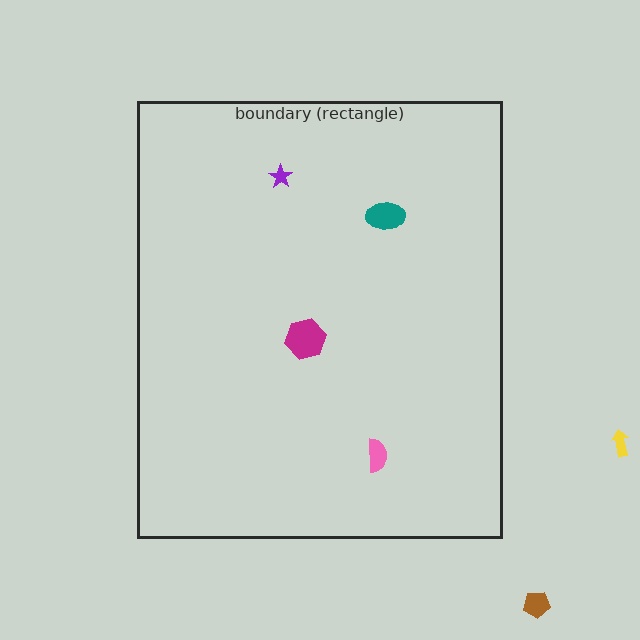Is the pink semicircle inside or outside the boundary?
Inside.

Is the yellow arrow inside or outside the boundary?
Outside.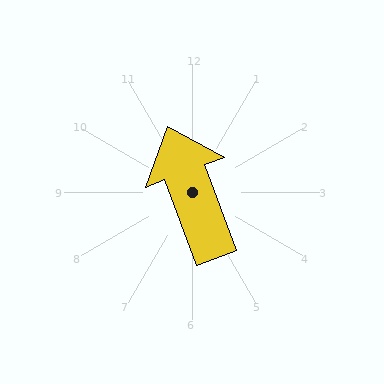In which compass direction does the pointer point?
North.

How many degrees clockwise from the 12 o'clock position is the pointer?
Approximately 339 degrees.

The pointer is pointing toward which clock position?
Roughly 11 o'clock.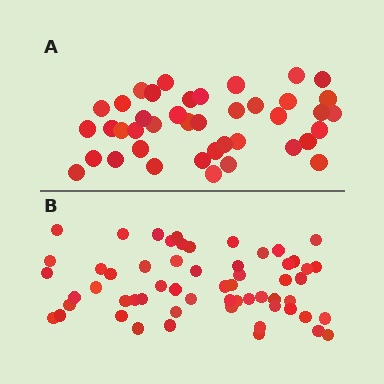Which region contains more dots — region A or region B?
Region B (the bottom region) has more dots.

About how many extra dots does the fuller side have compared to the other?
Region B has approximately 15 more dots than region A.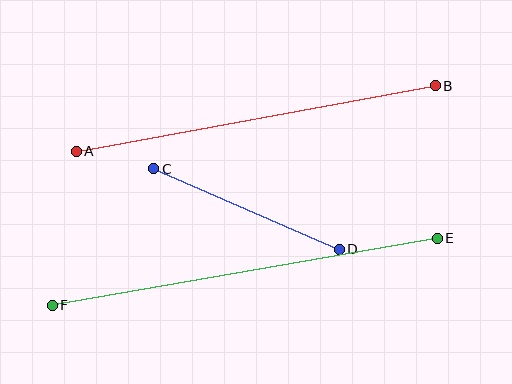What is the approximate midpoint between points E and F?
The midpoint is at approximately (245, 272) pixels.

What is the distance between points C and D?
The distance is approximately 202 pixels.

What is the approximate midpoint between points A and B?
The midpoint is at approximately (256, 119) pixels.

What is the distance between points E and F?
The distance is approximately 391 pixels.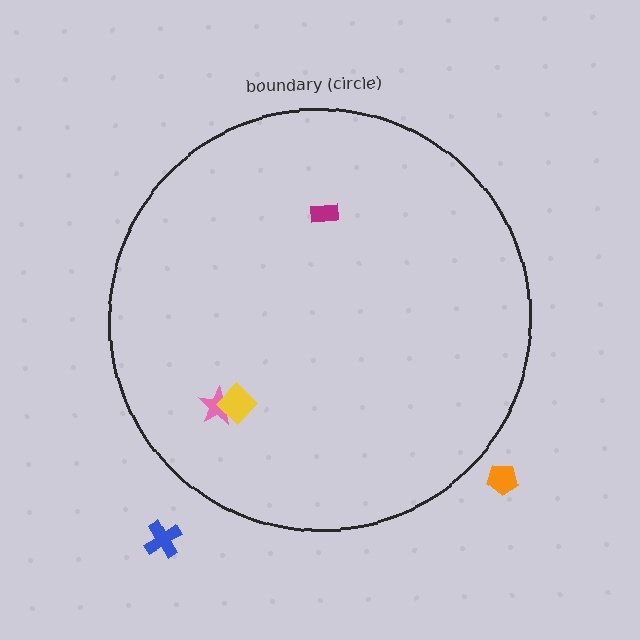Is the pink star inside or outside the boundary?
Inside.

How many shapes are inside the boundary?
3 inside, 2 outside.